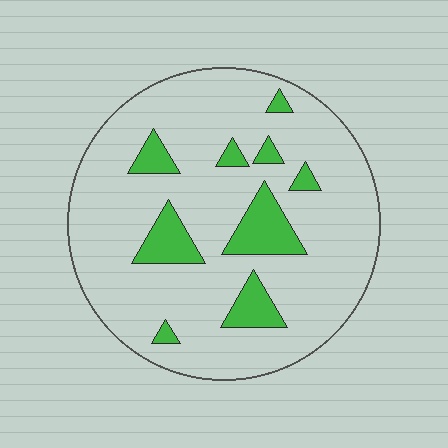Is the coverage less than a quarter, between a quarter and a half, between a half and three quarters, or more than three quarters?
Less than a quarter.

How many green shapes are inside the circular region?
9.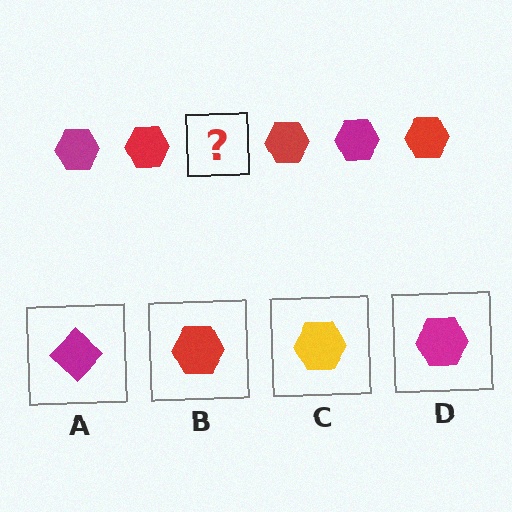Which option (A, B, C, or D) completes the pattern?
D.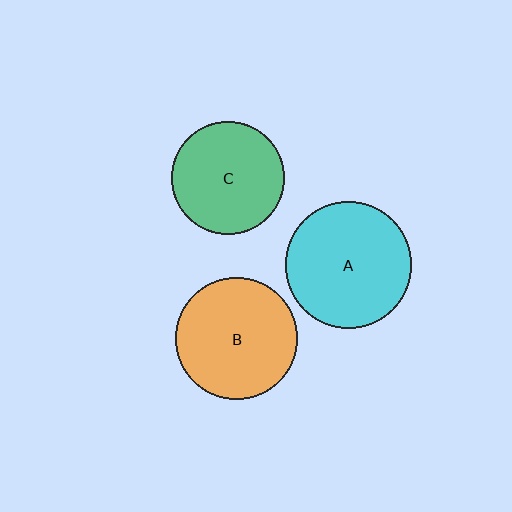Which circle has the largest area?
Circle A (cyan).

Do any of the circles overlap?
No, none of the circles overlap.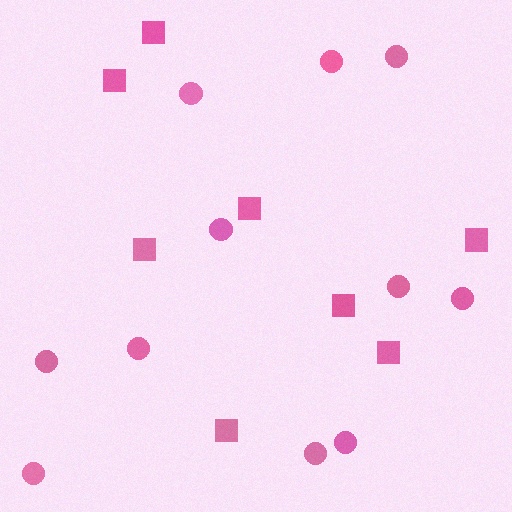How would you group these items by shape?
There are 2 groups: one group of circles (11) and one group of squares (8).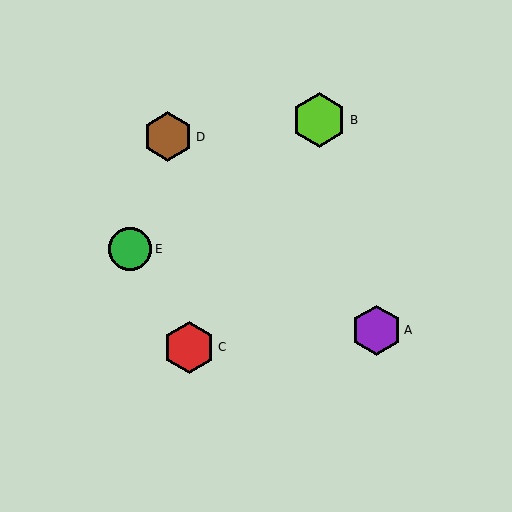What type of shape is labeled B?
Shape B is a lime hexagon.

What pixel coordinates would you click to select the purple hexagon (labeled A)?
Click at (376, 330) to select the purple hexagon A.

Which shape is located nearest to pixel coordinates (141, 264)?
The green circle (labeled E) at (130, 249) is nearest to that location.